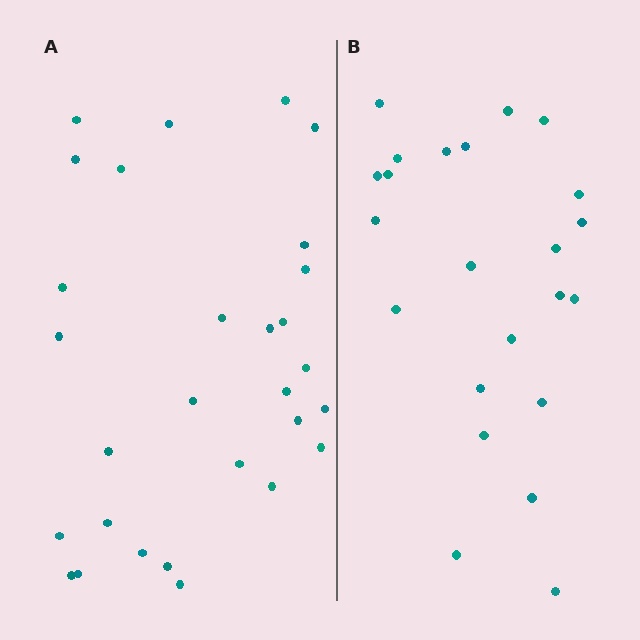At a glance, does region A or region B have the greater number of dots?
Region A (the left region) has more dots.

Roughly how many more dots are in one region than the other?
Region A has about 6 more dots than region B.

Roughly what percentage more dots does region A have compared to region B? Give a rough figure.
About 25% more.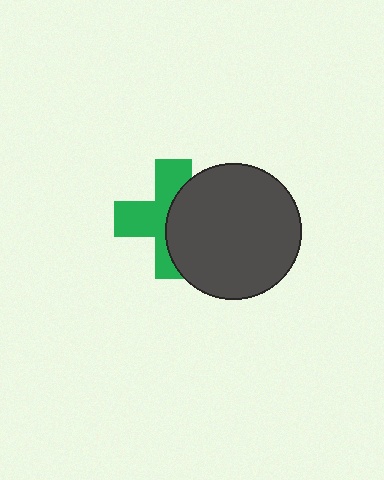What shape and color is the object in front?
The object in front is a dark gray circle.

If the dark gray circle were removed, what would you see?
You would see the complete green cross.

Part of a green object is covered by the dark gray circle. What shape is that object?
It is a cross.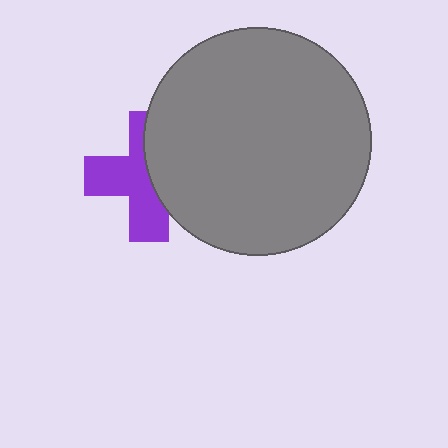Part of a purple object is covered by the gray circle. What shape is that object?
It is a cross.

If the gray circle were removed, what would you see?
You would see the complete purple cross.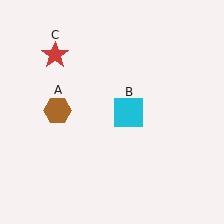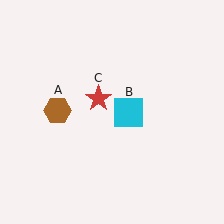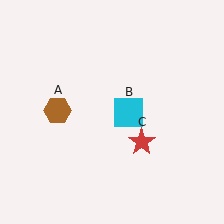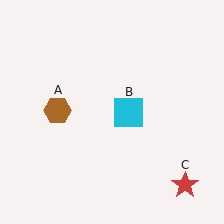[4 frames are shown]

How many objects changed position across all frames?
1 object changed position: red star (object C).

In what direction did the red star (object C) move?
The red star (object C) moved down and to the right.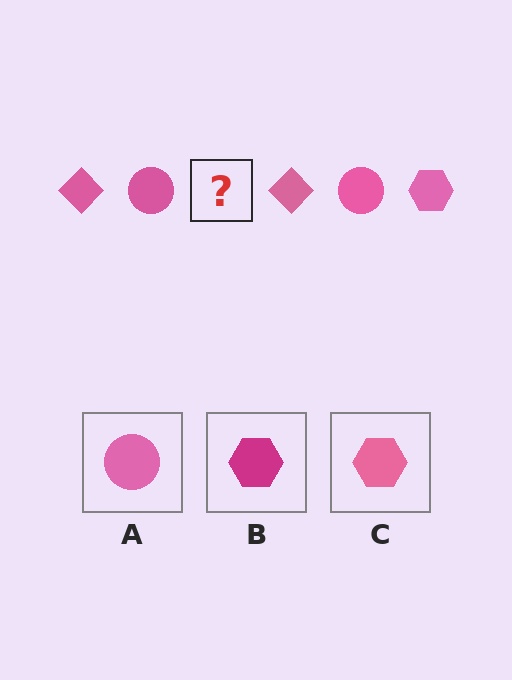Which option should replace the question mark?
Option C.